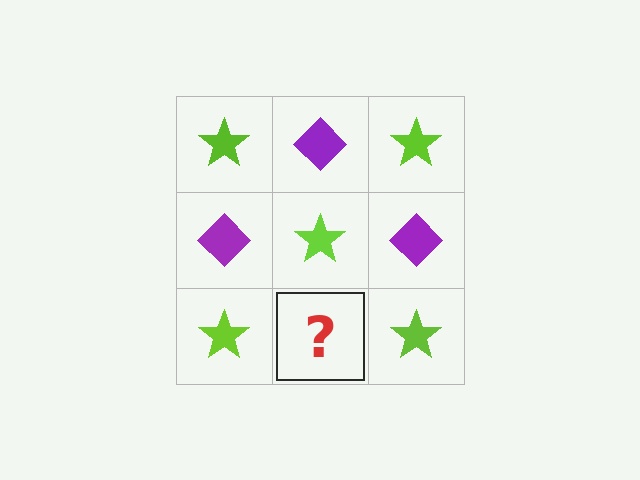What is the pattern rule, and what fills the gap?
The rule is that it alternates lime star and purple diamond in a checkerboard pattern. The gap should be filled with a purple diamond.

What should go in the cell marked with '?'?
The missing cell should contain a purple diamond.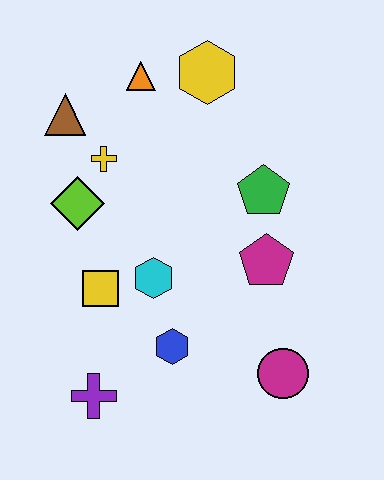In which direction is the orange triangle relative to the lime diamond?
The orange triangle is above the lime diamond.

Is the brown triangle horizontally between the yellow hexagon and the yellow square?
No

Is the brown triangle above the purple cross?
Yes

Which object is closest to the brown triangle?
The yellow cross is closest to the brown triangle.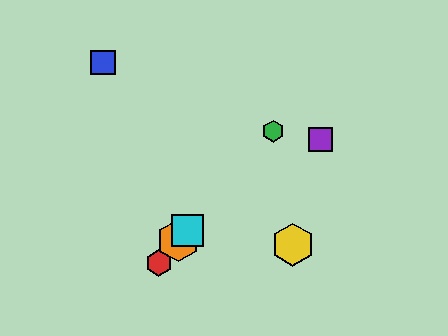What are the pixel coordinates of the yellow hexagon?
The yellow hexagon is at (293, 245).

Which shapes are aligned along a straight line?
The red hexagon, the green hexagon, the orange hexagon, the cyan square are aligned along a straight line.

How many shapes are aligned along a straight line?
4 shapes (the red hexagon, the green hexagon, the orange hexagon, the cyan square) are aligned along a straight line.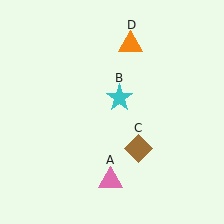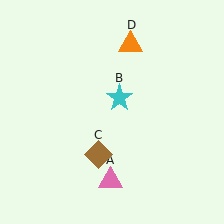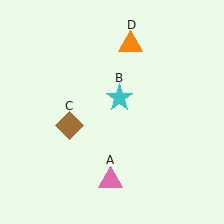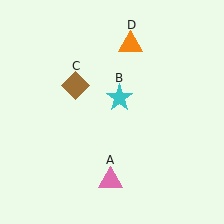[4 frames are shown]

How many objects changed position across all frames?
1 object changed position: brown diamond (object C).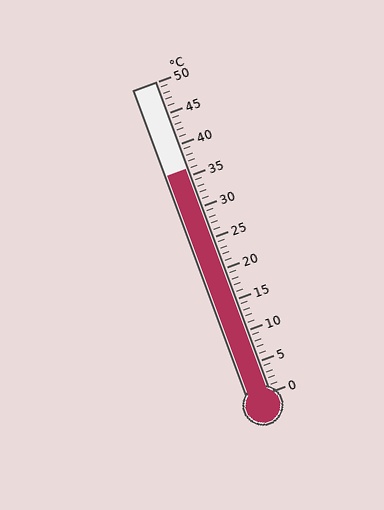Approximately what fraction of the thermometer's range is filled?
The thermometer is filled to approximately 70% of its range.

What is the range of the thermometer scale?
The thermometer scale ranges from 0°C to 50°C.